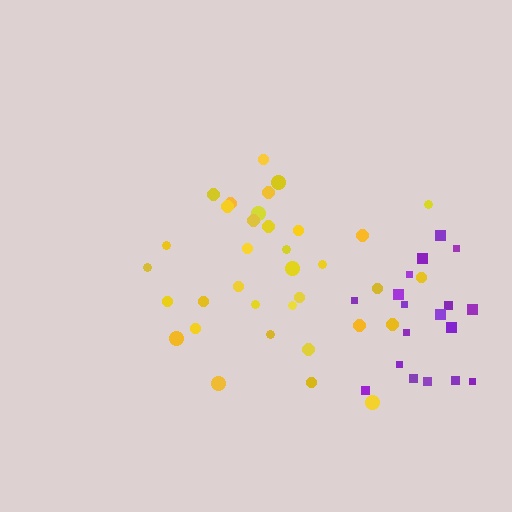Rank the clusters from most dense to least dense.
yellow, purple.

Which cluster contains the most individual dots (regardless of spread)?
Yellow (35).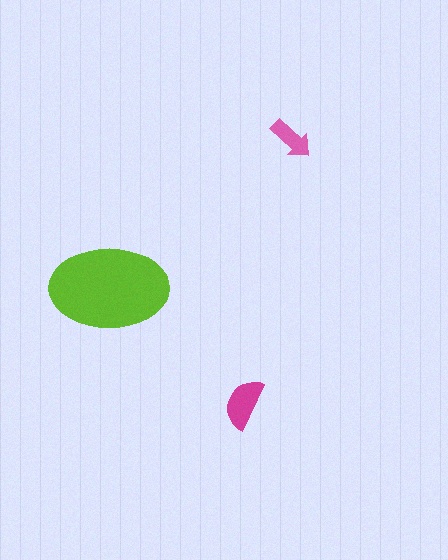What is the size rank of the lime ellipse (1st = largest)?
1st.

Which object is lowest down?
The magenta semicircle is bottommost.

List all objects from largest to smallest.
The lime ellipse, the magenta semicircle, the pink arrow.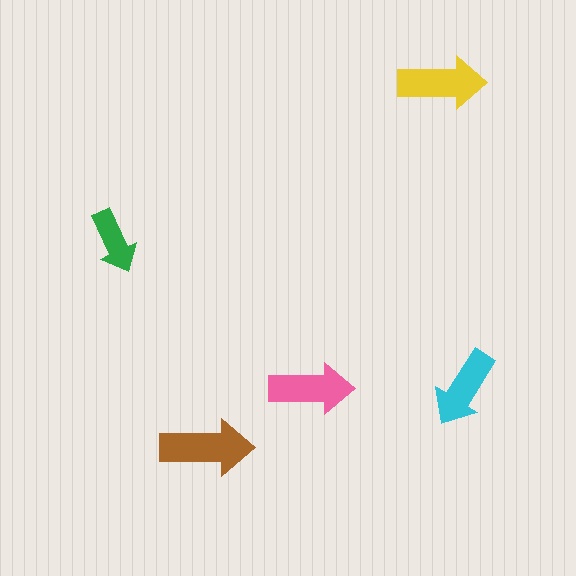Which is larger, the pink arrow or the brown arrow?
The brown one.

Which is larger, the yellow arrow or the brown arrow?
The brown one.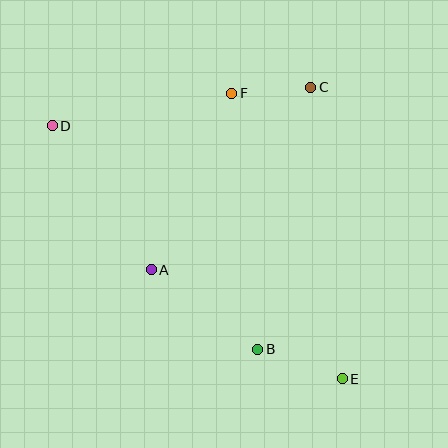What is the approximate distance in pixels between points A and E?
The distance between A and E is approximately 220 pixels.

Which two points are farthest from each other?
Points D and E are farthest from each other.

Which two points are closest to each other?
Points C and F are closest to each other.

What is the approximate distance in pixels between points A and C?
The distance between A and C is approximately 242 pixels.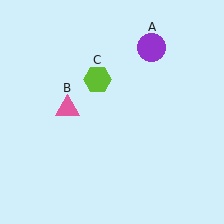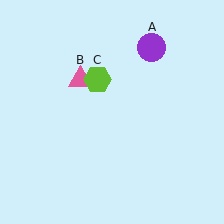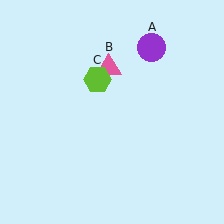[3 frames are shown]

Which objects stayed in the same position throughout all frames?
Purple circle (object A) and lime hexagon (object C) remained stationary.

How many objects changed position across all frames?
1 object changed position: pink triangle (object B).